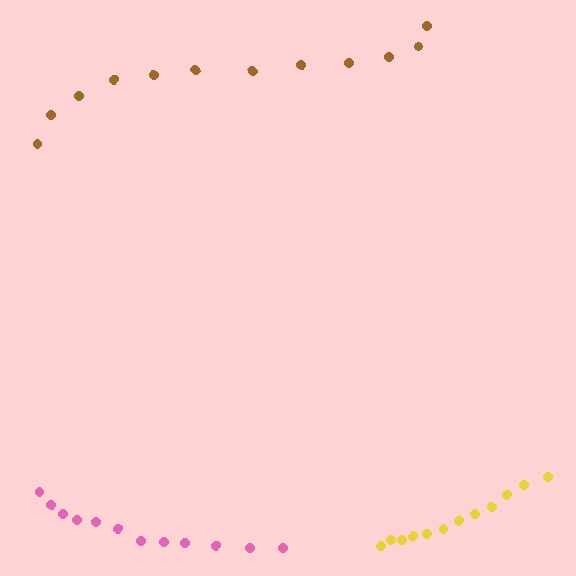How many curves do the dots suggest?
There are 3 distinct paths.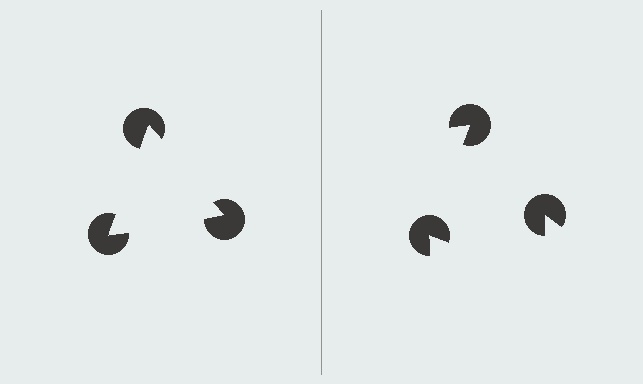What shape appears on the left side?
An illusory triangle.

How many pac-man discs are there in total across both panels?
6 — 3 on each side.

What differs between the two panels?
The pac-man discs are positioned identically on both sides; only the wedge orientations differ. On the left they align to a triangle; on the right they are misaligned.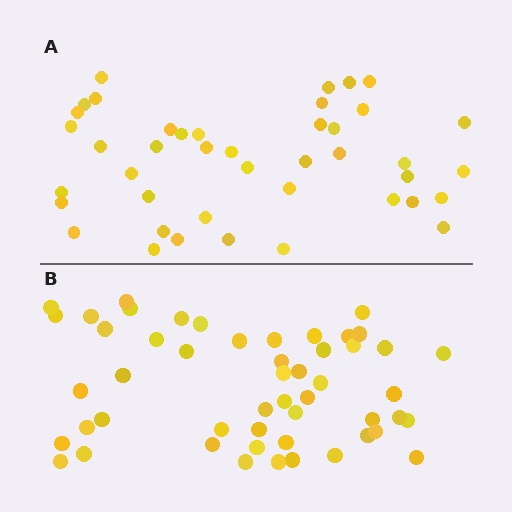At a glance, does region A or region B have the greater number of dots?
Region B (the bottom region) has more dots.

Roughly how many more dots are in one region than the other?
Region B has roughly 8 or so more dots than region A.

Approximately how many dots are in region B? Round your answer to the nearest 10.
About 50 dots. (The exact count is 51, which rounds to 50.)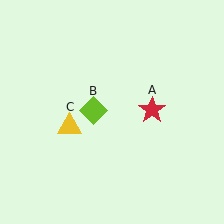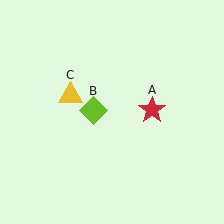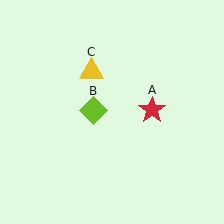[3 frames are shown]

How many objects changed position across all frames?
1 object changed position: yellow triangle (object C).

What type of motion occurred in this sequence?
The yellow triangle (object C) rotated clockwise around the center of the scene.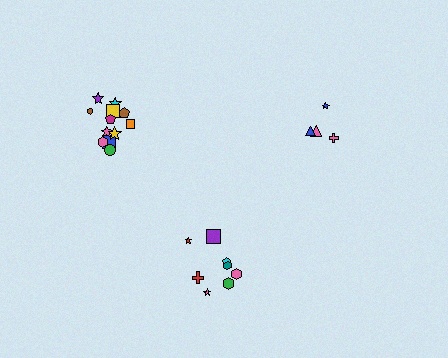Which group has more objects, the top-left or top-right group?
The top-left group.